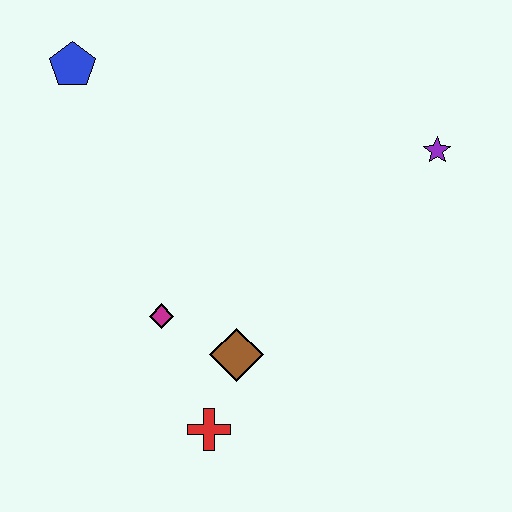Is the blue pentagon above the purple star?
Yes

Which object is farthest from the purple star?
The blue pentagon is farthest from the purple star.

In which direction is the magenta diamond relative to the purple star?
The magenta diamond is to the left of the purple star.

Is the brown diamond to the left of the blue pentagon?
No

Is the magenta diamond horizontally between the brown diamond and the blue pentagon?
Yes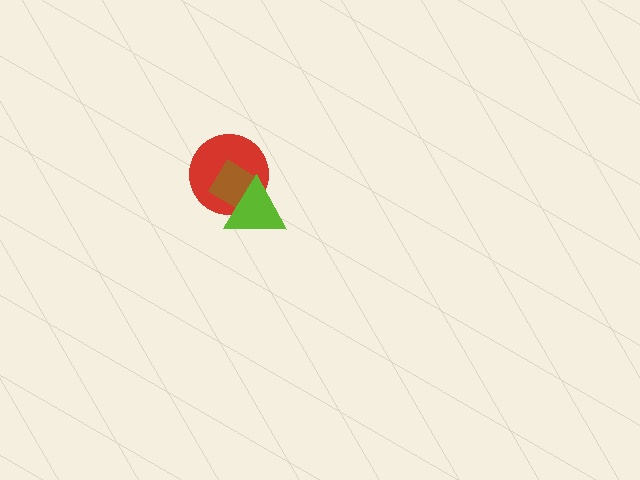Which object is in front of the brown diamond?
The lime triangle is in front of the brown diamond.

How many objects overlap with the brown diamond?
2 objects overlap with the brown diamond.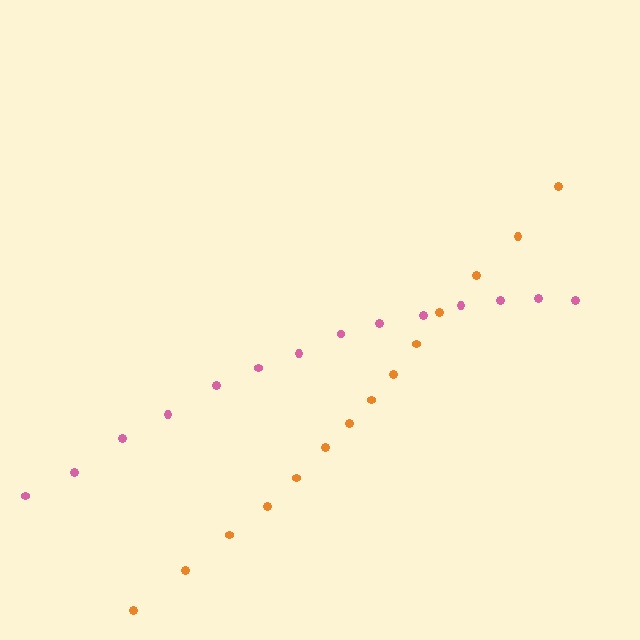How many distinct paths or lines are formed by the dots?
There are 2 distinct paths.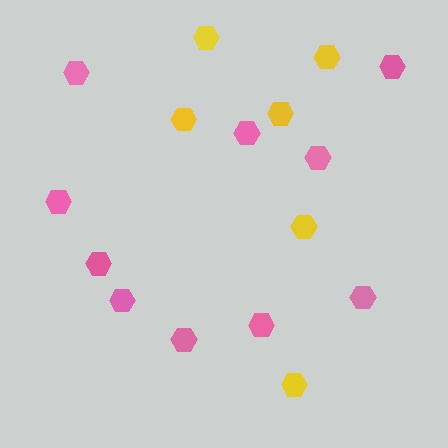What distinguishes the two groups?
There are 2 groups: one group of pink hexagons (10) and one group of yellow hexagons (6).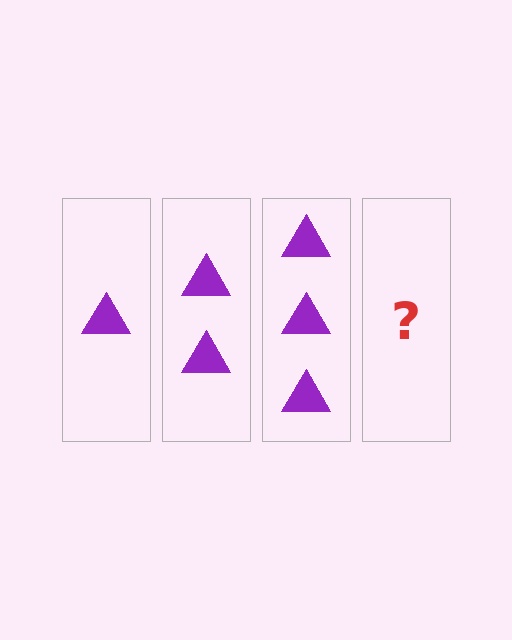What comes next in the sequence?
The next element should be 4 triangles.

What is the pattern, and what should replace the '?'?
The pattern is that each step adds one more triangle. The '?' should be 4 triangles.